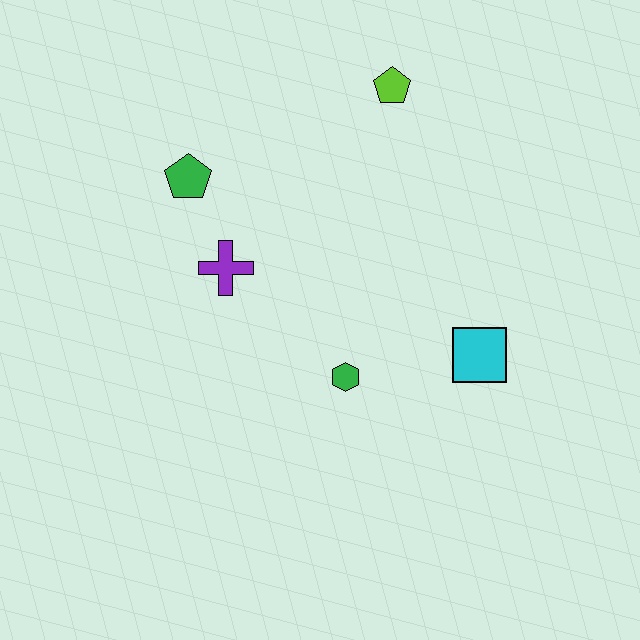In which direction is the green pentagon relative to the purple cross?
The green pentagon is above the purple cross.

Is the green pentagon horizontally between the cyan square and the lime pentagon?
No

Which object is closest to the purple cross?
The green pentagon is closest to the purple cross.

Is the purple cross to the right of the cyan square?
No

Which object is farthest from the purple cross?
The cyan square is farthest from the purple cross.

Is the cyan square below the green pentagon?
Yes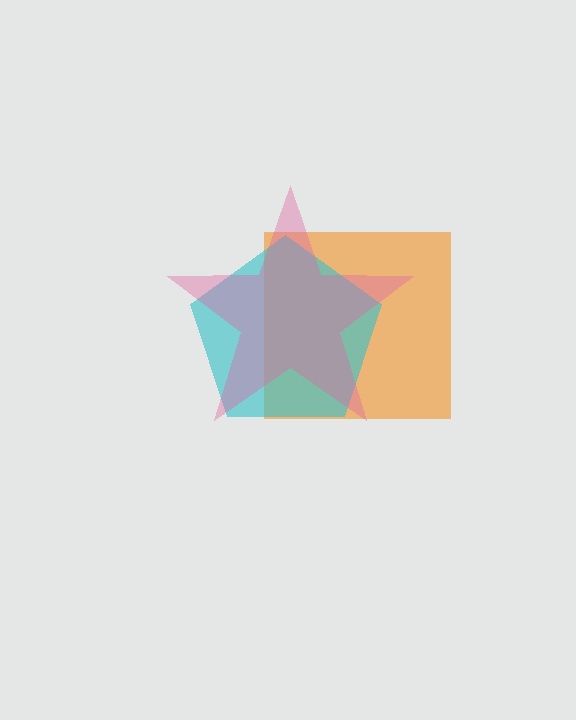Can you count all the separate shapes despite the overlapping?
Yes, there are 3 separate shapes.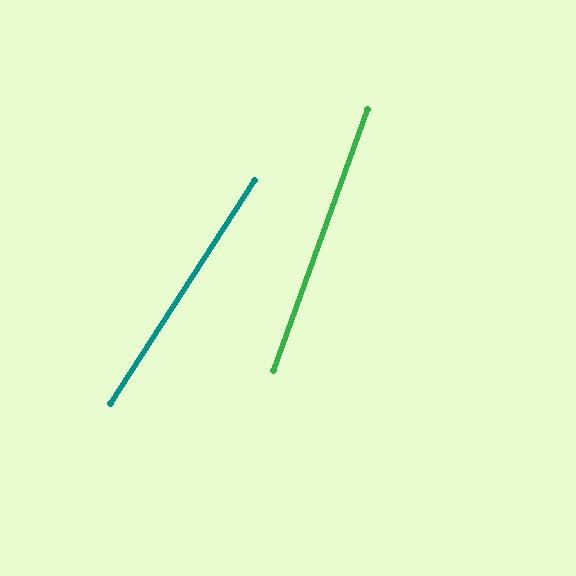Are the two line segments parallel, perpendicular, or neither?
Neither parallel nor perpendicular — they differ by about 13°.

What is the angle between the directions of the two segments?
Approximately 13 degrees.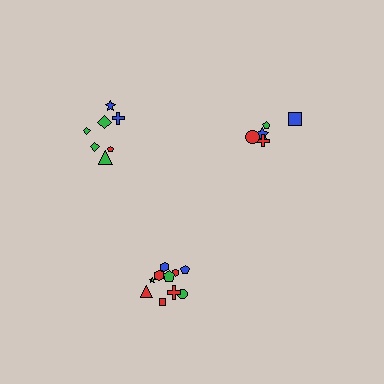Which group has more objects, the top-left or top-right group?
The top-left group.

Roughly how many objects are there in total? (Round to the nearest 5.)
Roughly 20 objects in total.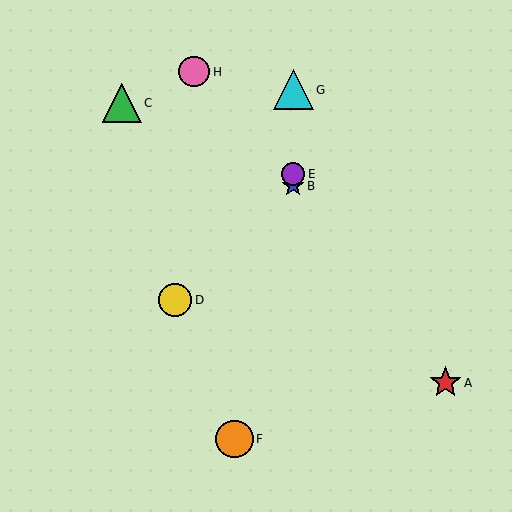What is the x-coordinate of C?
Object C is at x≈122.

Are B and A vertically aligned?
No, B is at x≈293 and A is at x≈446.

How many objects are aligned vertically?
3 objects (B, E, G) are aligned vertically.